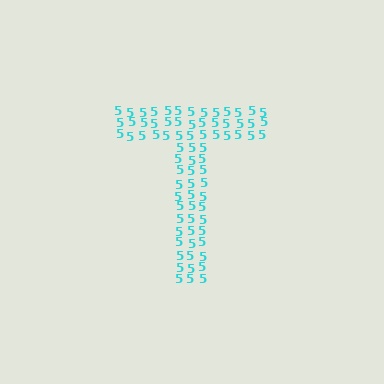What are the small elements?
The small elements are digit 5's.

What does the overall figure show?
The overall figure shows the letter T.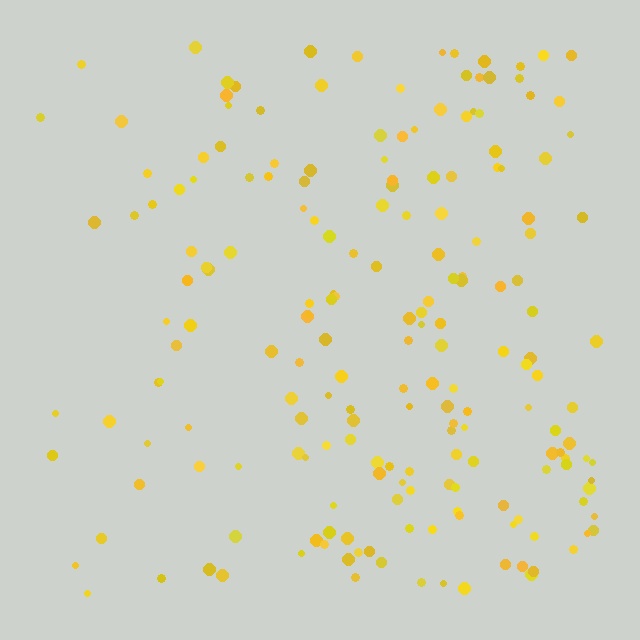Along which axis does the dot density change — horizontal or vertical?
Horizontal.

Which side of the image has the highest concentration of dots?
The right.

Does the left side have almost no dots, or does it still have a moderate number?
Still a moderate number, just noticeably fewer than the right.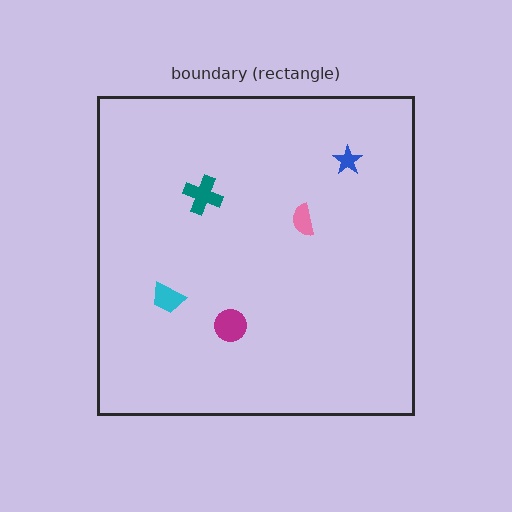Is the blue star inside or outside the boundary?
Inside.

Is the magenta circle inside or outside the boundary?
Inside.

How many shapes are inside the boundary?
5 inside, 0 outside.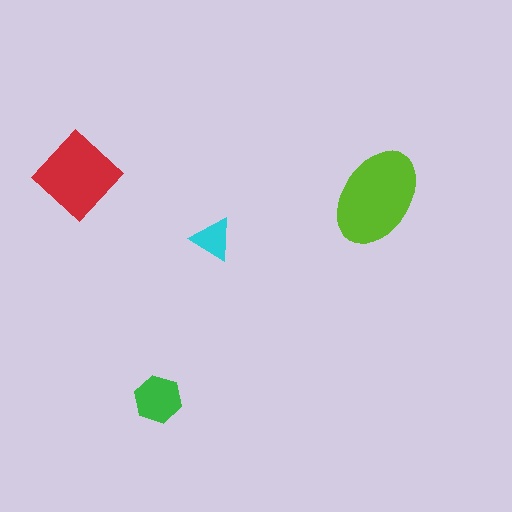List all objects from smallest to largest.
The cyan triangle, the green hexagon, the red diamond, the lime ellipse.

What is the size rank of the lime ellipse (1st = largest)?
1st.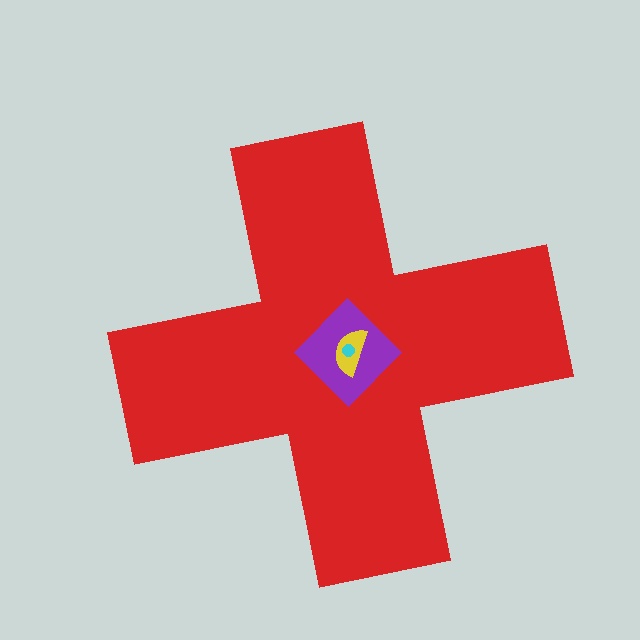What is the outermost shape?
The red cross.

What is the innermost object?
The cyan circle.